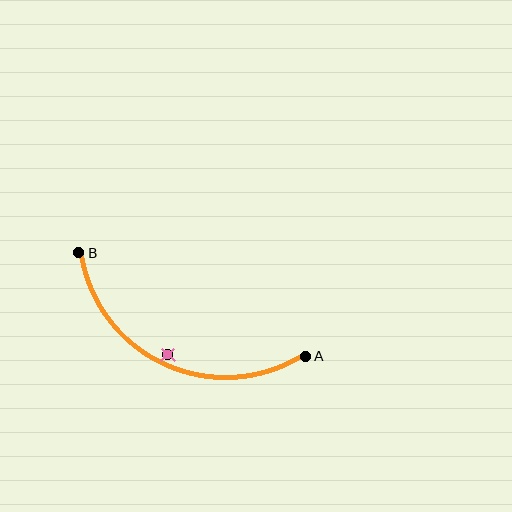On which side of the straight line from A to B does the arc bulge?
The arc bulges below the straight line connecting A and B.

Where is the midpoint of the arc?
The arc midpoint is the point on the curve farthest from the straight line joining A and B. It sits below that line.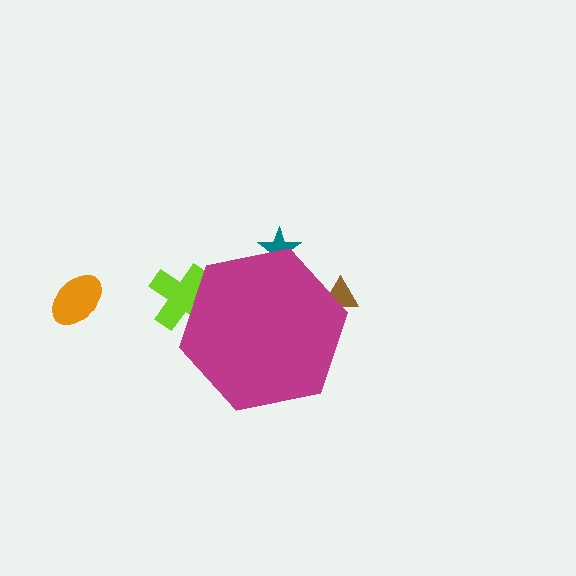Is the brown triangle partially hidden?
Yes, the brown triangle is partially hidden behind the magenta hexagon.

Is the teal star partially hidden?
Yes, the teal star is partially hidden behind the magenta hexagon.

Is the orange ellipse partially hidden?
No, the orange ellipse is fully visible.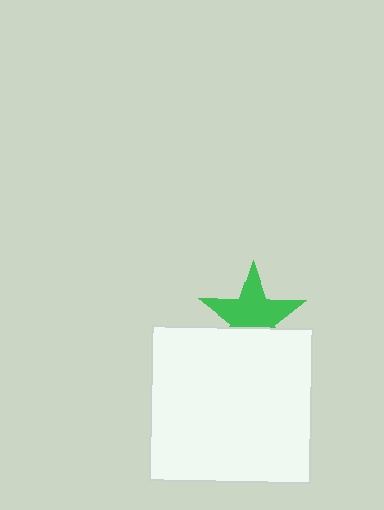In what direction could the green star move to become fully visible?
The green star could move up. That would shift it out from behind the white rectangle entirely.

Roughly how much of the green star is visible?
Most of it is visible (roughly 66%).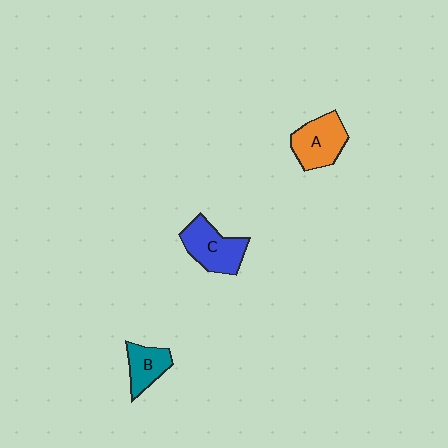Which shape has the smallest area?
Shape B (teal).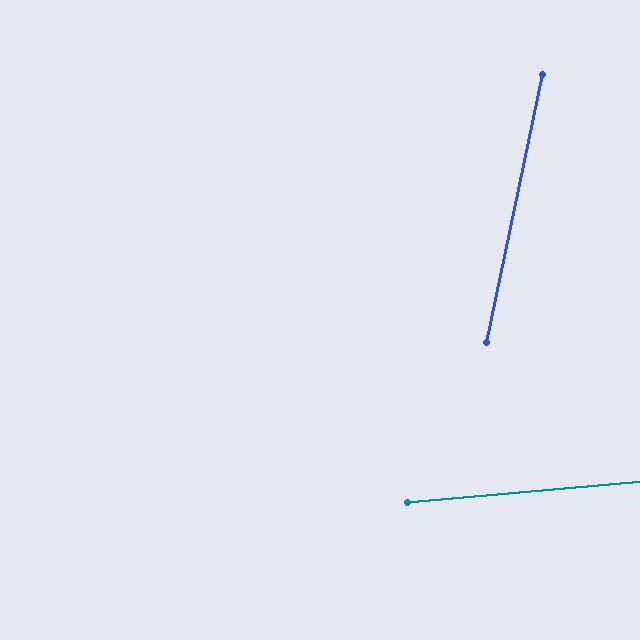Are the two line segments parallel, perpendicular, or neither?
Neither parallel nor perpendicular — they differ by about 73°.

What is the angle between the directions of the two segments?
Approximately 73 degrees.